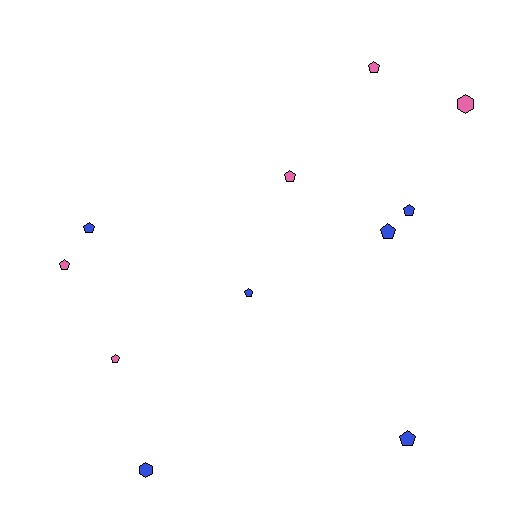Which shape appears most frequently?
Pentagon, with 9 objects.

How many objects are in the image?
There are 11 objects.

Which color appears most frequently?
Blue, with 6 objects.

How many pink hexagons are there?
There is 1 pink hexagon.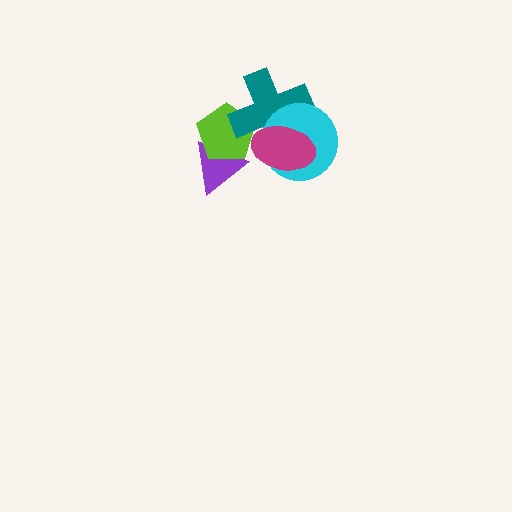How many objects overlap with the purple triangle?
1 object overlaps with the purple triangle.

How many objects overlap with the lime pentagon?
2 objects overlap with the lime pentagon.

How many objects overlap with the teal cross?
3 objects overlap with the teal cross.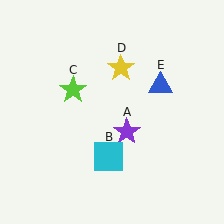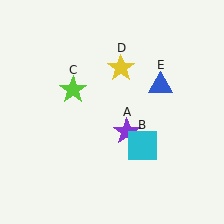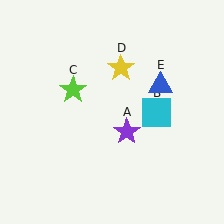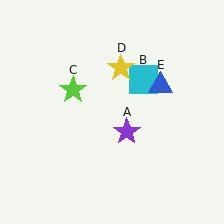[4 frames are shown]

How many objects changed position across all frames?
1 object changed position: cyan square (object B).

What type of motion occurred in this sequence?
The cyan square (object B) rotated counterclockwise around the center of the scene.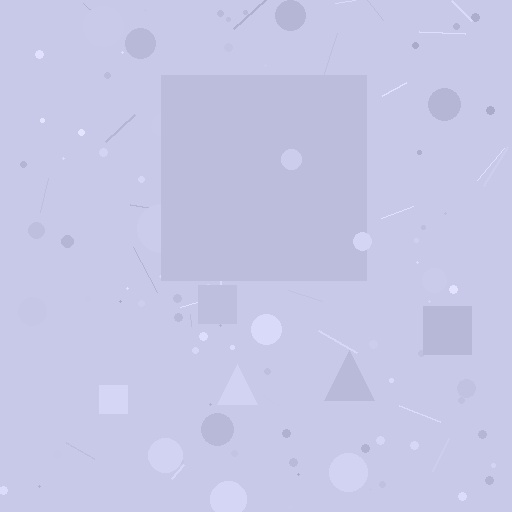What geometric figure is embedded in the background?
A square is embedded in the background.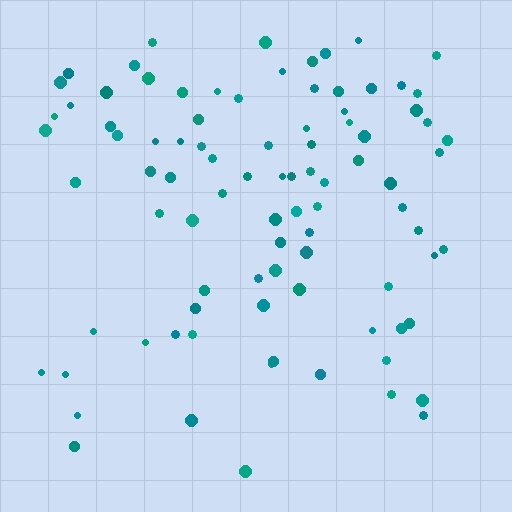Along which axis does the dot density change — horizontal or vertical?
Vertical.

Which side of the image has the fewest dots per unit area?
The bottom.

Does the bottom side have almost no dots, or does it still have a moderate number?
Still a moderate number, just noticeably fewer than the top.